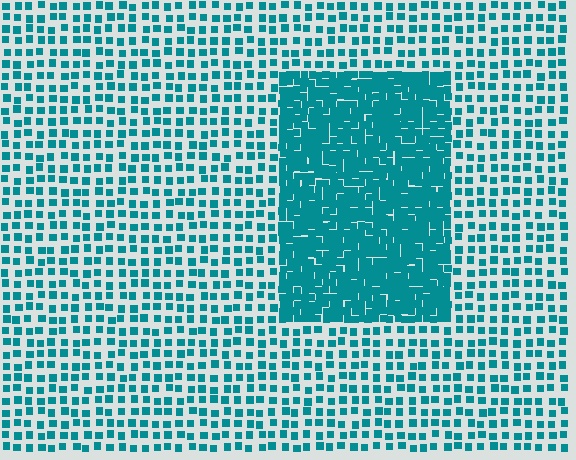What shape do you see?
I see a rectangle.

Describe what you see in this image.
The image contains small teal elements arranged at two different densities. A rectangle-shaped region is visible where the elements are more densely packed than the surrounding area.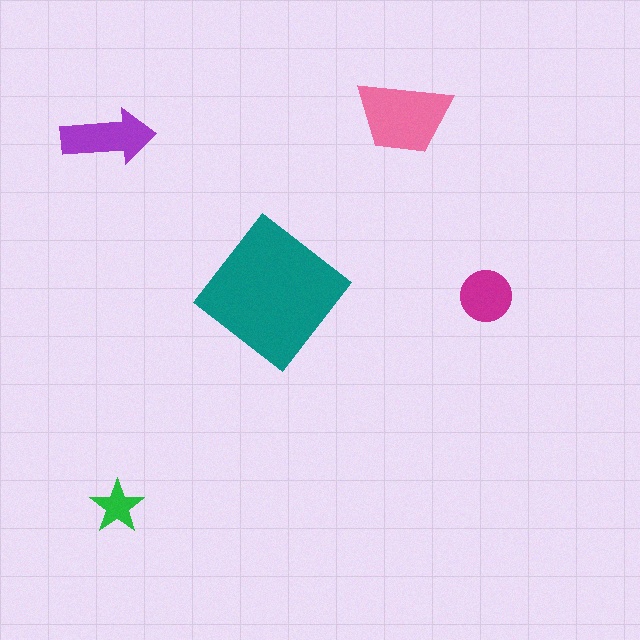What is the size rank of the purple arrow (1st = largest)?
3rd.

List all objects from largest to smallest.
The teal diamond, the pink trapezoid, the purple arrow, the magenta circle, the green star.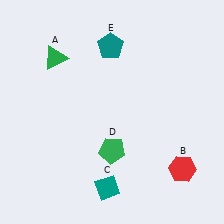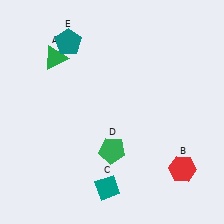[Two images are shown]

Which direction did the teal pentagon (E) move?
The teal pentagon (E) moved left.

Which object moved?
The teal pentagon (E) moved left.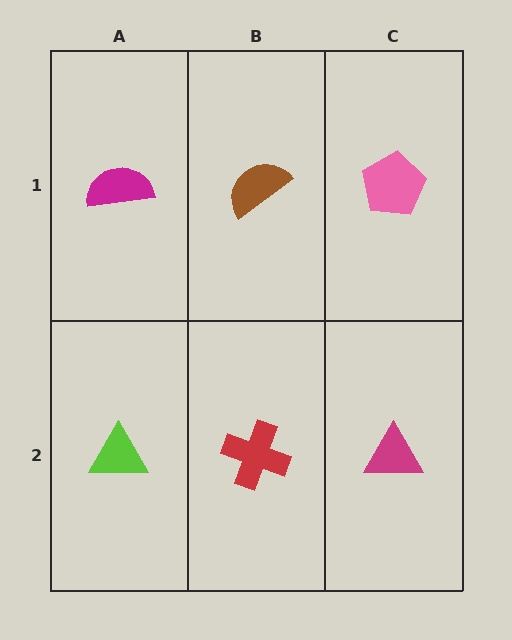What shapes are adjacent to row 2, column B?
A brown semicircle (row 1, column B), a lime triangle (row 2, column A), a magenta triangle (row 2, column C).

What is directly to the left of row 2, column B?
A lime triangle.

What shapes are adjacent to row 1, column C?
A magenta triangle (row 2, column C), a brown semicircle (row 1, column B).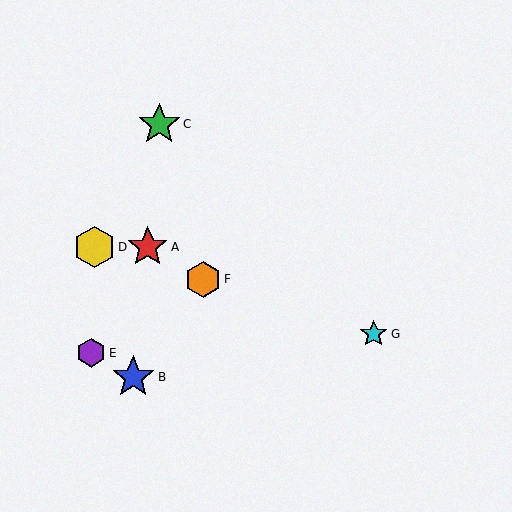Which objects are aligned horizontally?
Objects A, D are aligned horizontally.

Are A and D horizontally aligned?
Yes, both are at y≈247.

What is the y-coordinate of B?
Object B is at y≈377.